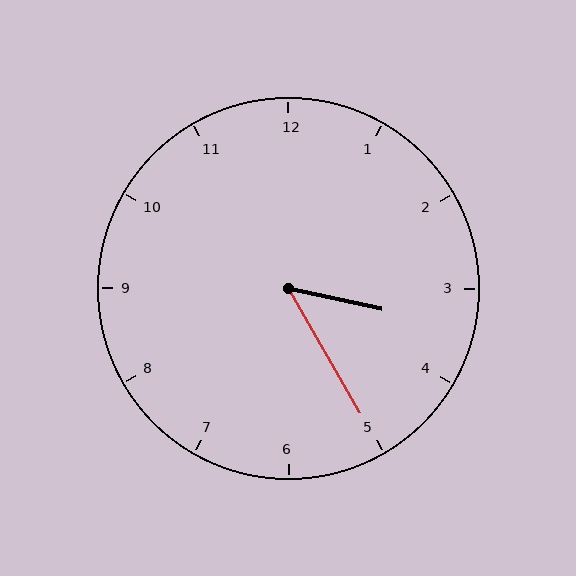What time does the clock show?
3:25.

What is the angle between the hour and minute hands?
Approximately 48 degrees.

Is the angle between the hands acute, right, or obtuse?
It is acute.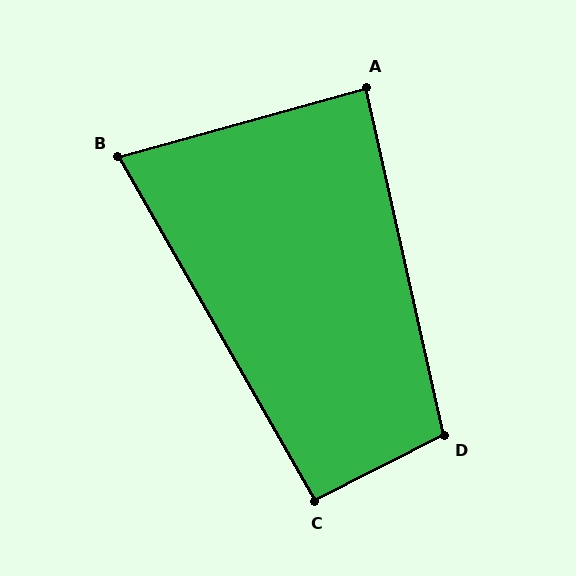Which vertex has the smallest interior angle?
B, at approximately 76 degrees.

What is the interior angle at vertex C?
Approximately 93 degrees (approximately right).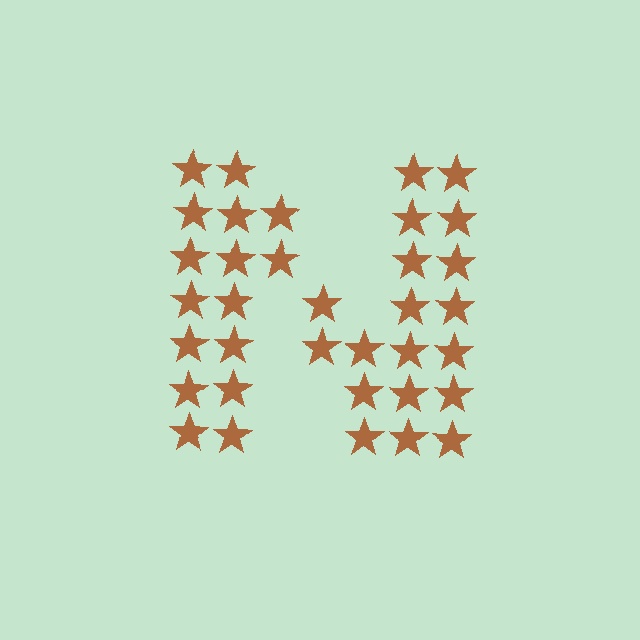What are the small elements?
The small elements are stars.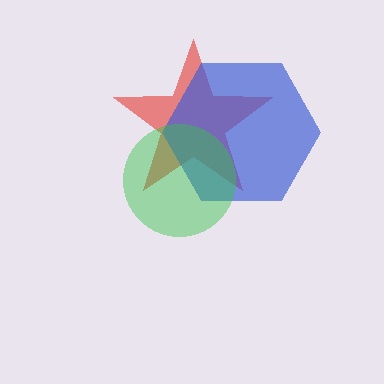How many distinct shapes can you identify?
There are 3 distinct shapes: a red star, a blue hexagon, a green circle.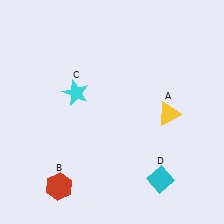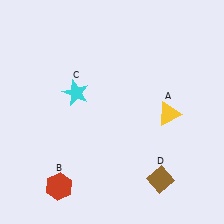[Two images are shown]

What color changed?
The diamond (D) changed from cyan in Image 1 to brown in Image 2.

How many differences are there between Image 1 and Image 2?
There is 1 difference between the two images.